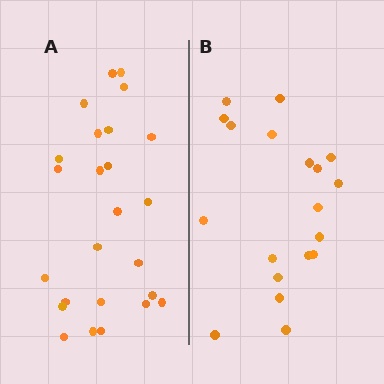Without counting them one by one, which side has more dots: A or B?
Region A (the left region) has more dots.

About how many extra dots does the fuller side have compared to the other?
Region A has about 6 more dots than region B.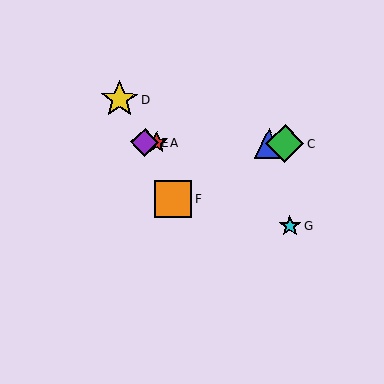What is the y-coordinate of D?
Object D is at y≈100.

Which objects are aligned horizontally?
Objects A, B, C, E are aligned horizontally.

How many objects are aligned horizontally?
4 objects (A, B, C, E) are aligned horizontally.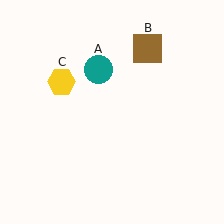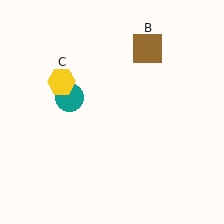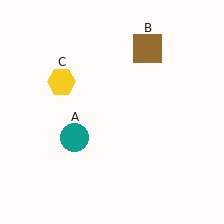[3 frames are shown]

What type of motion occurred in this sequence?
The teal circle (object A) rotated counterclockwise around the center of the scene.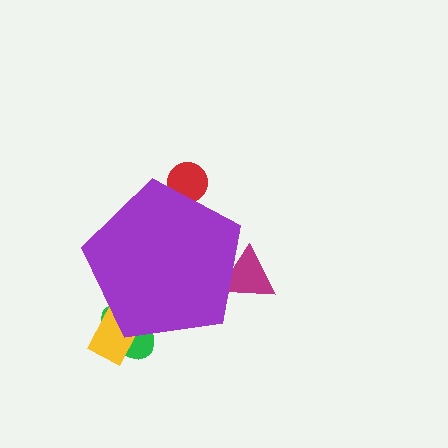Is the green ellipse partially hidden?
Yes, the green ellipse is partially hidden behind the purple pentagon.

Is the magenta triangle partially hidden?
Yes, the magenta triangle is partially hidden behind the purple pentagon.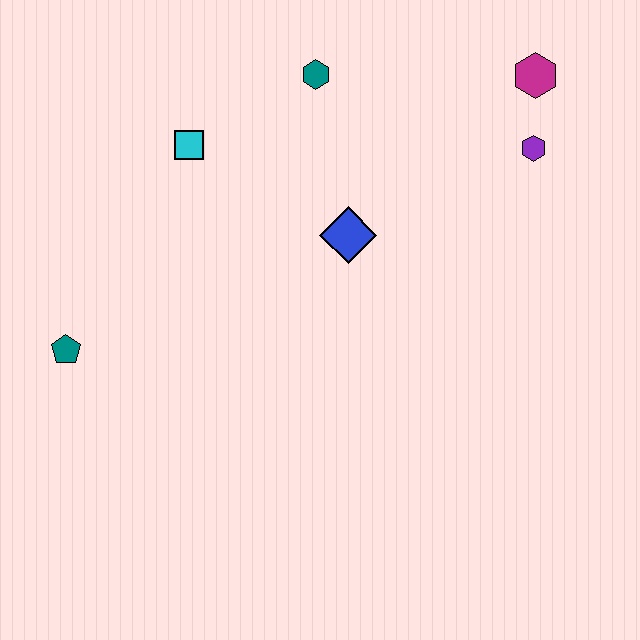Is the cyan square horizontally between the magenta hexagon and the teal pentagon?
Yes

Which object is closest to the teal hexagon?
The cyan square is closest to the teal hexagon.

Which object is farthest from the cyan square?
The magenta hexagon is farthest from the cyan square.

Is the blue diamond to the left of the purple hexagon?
Yes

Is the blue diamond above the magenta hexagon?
No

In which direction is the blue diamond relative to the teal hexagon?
The blue diamond is below the teal hexagon.